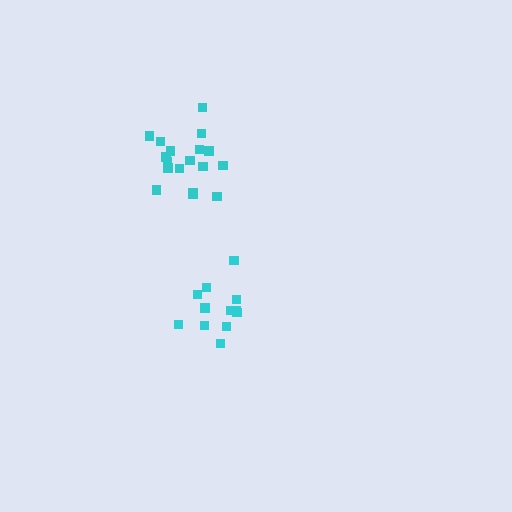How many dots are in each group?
Group 1: 12 dots, Group 2: 18 dots (30 total).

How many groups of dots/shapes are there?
There are 2 groups.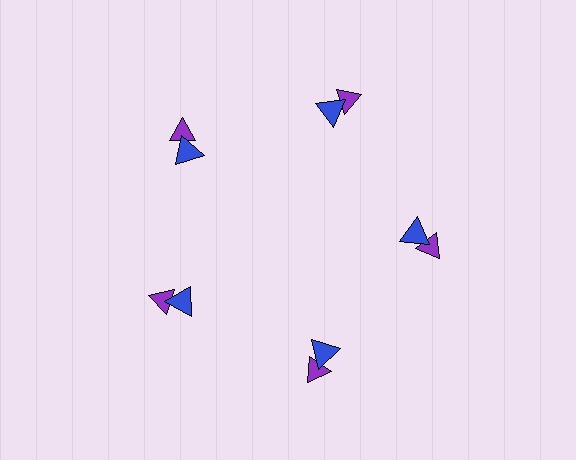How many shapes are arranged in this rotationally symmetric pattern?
There are 10 shapes, arranged in 5 groups of 2.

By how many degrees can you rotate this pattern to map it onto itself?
The pattern maps onto itself every 72 degrees of rotation.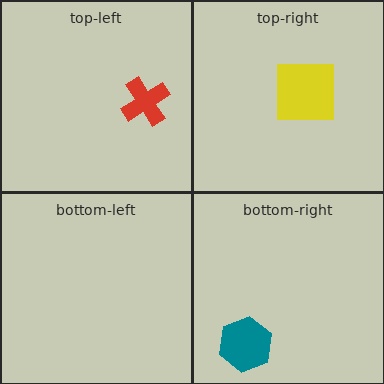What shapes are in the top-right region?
The yellow square.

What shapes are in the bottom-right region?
The teal hexagon.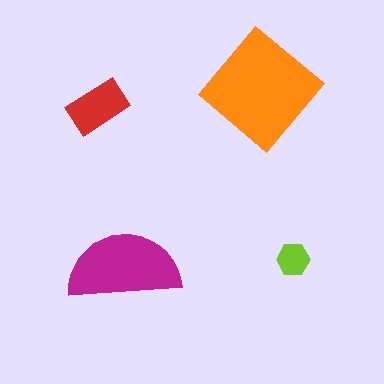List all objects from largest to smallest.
The orange diamond, the magenta semicircle, the red rectangle, the lime hexagon.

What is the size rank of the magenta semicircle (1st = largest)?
2nd.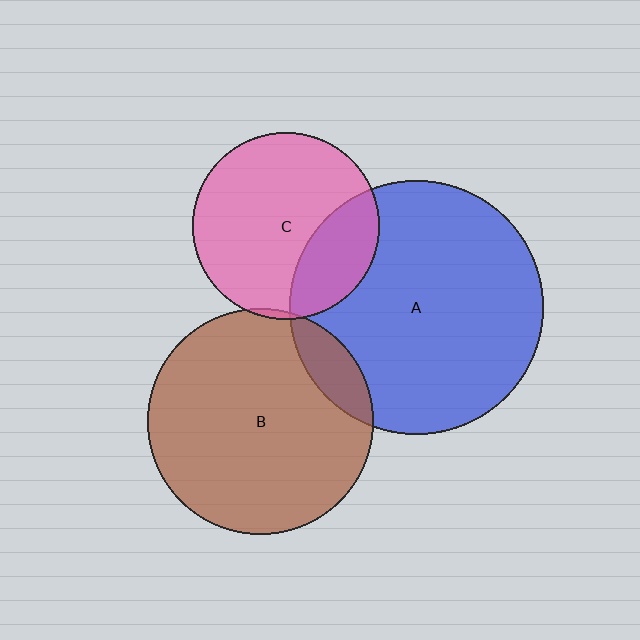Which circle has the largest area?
Circle A (blue).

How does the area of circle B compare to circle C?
Approximately 1.5 times.